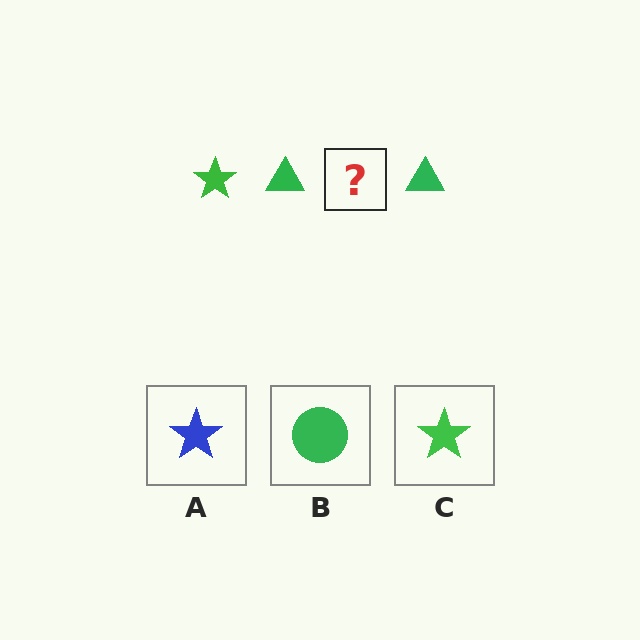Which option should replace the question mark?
Option C.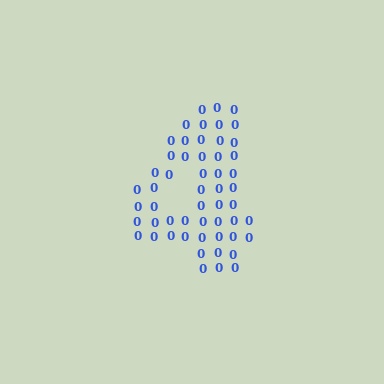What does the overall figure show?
The overall figure shows the digit 4.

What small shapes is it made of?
It is made of small digit 0's.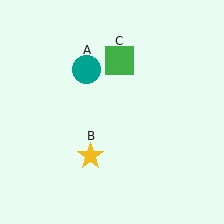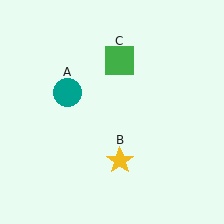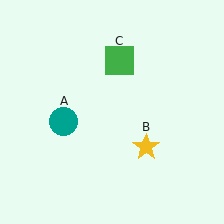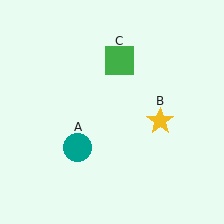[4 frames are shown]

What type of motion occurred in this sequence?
The teal circle (object A), yellow star (object B) rotated counterclockwise around the center of the scene.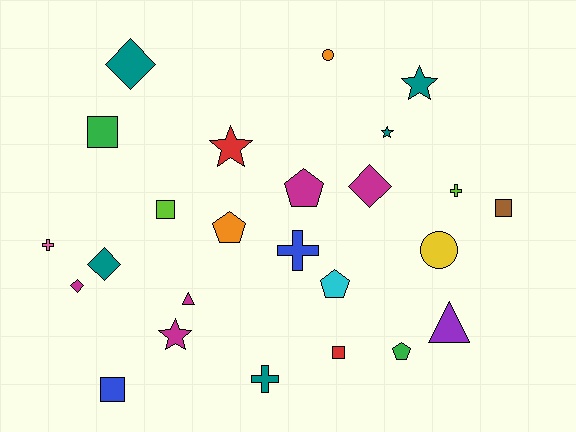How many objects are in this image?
There are 25 objects.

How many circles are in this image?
There are 2 circles.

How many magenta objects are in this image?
There are 5 magenta objects.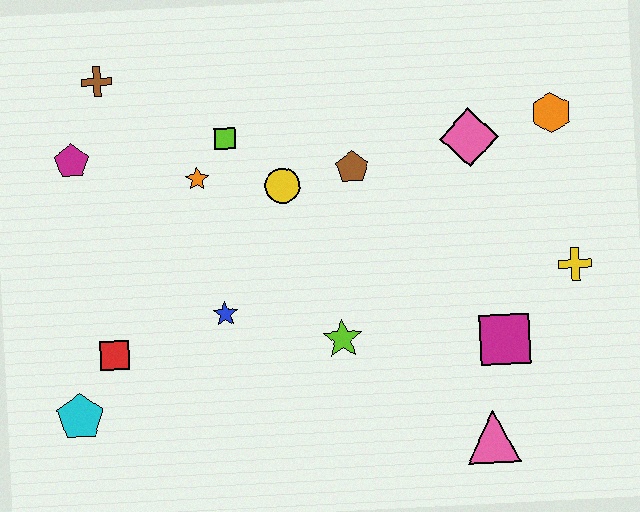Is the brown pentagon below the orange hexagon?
Yes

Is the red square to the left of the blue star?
Yes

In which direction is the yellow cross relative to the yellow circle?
The yellow cross is to the right of the yellow circle.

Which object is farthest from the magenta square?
The brown cross is farthest from the magenta square.